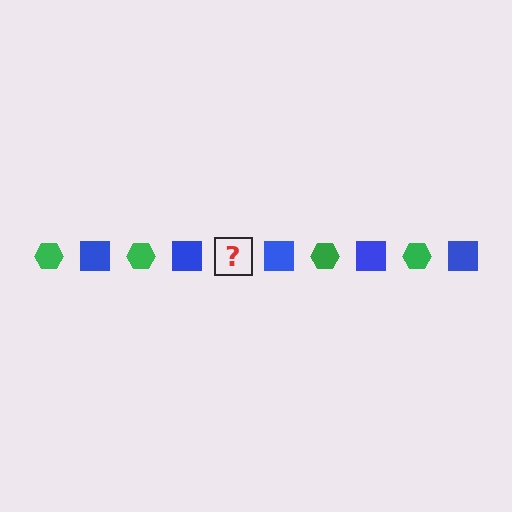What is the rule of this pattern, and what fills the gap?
The rule is that the pattern alternates between green hexagon and blue square. The gap should be filled with a green hexagon.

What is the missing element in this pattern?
The missing element is a green hexagon.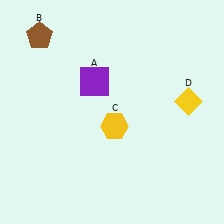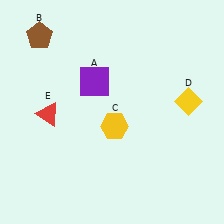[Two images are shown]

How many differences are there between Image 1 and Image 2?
There is 1 difference between the two images.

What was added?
A red triangle (E) was added in Image 2.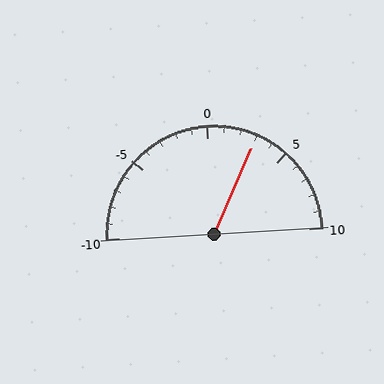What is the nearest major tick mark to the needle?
The nearest major tick mark is 5.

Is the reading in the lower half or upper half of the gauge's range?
The reading is in the upper half of the range (-10 to 10).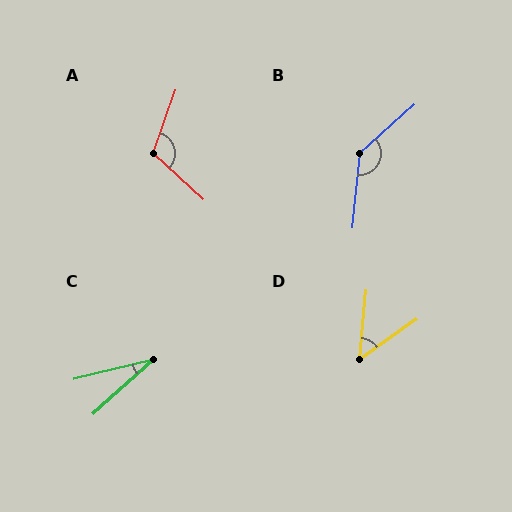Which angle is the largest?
B, at approximately 137 degrees.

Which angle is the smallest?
C, at approximately 28 degrees.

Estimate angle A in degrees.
Approximately 113 degrees.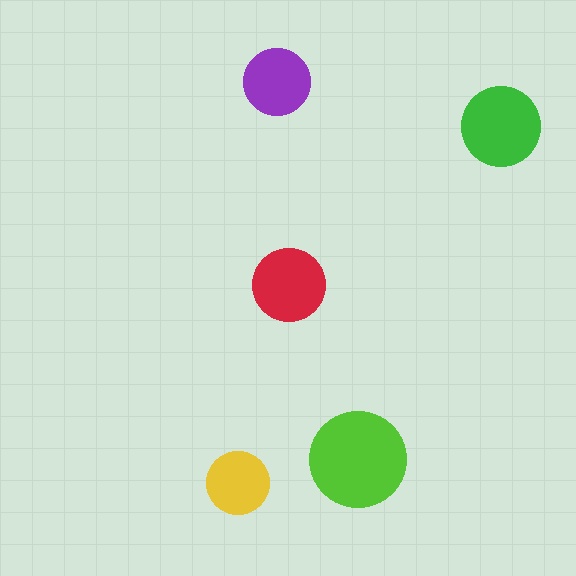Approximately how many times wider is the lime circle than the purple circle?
About 1.5 times wider.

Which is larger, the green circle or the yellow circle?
The green one.